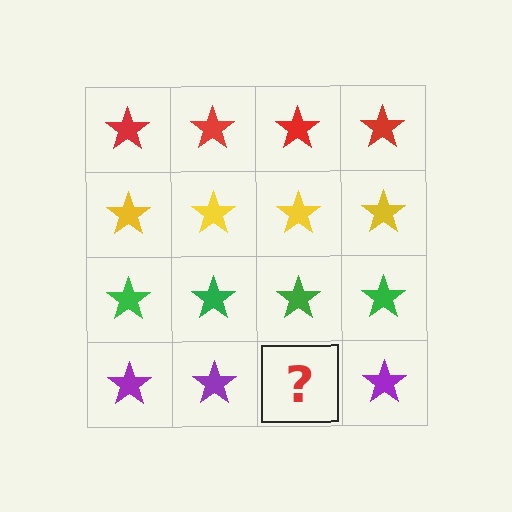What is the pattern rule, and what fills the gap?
The rule is that each row has a consistent color. The gap should be filled with a purple star.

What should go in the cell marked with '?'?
The missing cell should contain a purple star.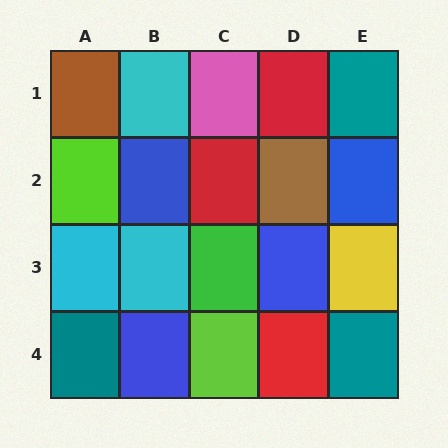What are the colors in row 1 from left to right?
Brown, cyan, pink, red, teal.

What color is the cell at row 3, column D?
Blue.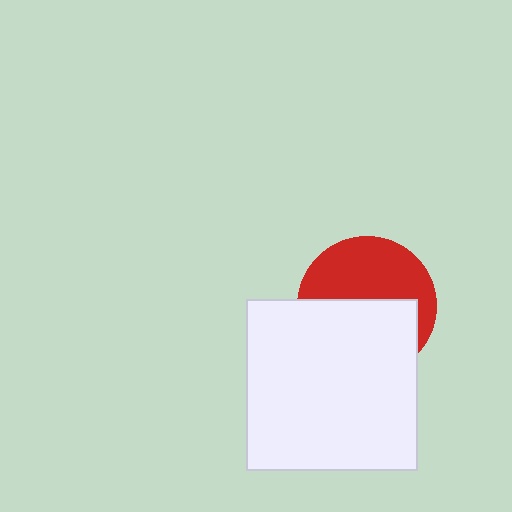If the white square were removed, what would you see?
You would see the complete red circle.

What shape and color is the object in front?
The object in front is a white square.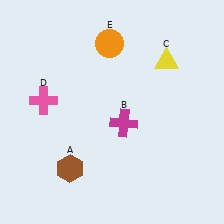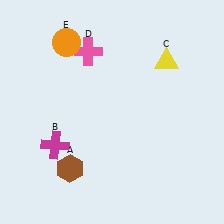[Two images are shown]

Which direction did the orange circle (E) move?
The orange circle (E) moved left.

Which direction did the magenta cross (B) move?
The magenta cross (B) moved left.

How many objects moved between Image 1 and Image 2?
3 objects moved between the two images.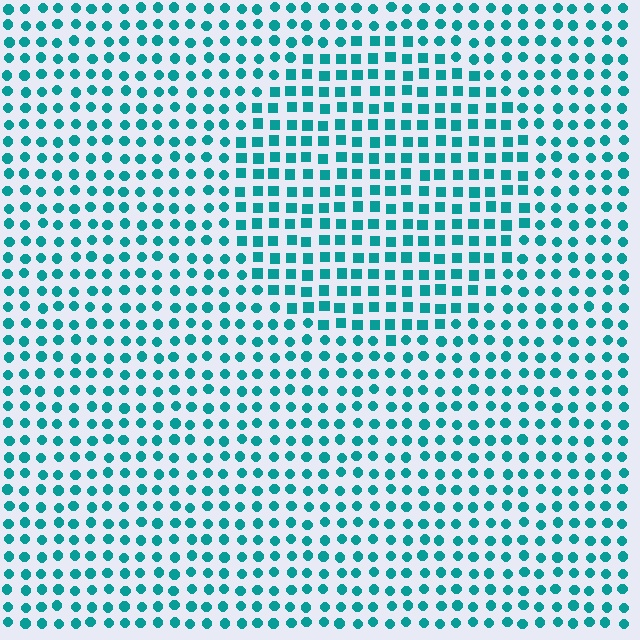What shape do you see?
I see a circle.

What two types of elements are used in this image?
The image uses squares inside the circle region and circles outside it.